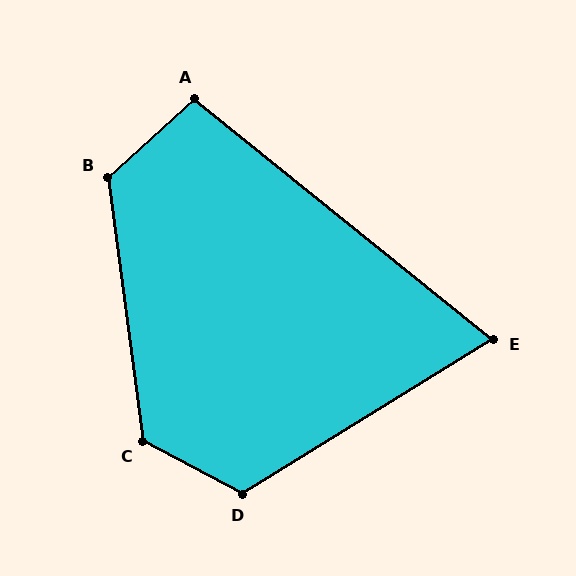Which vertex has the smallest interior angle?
E, at approximately 71 degrees.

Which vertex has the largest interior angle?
C, at approximately 126 degrees.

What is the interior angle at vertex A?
Approximately 99 degrees (obtuse).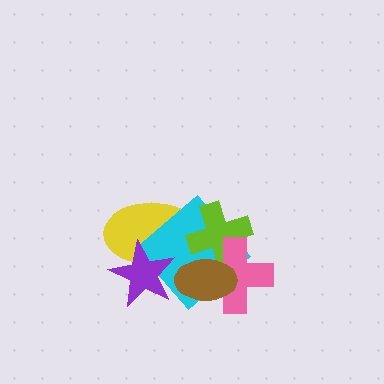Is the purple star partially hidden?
No, no other shape covers it.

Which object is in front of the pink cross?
The brown ellipse is in front of the pink cross.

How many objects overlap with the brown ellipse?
3 objects overlap with the brown ellipse.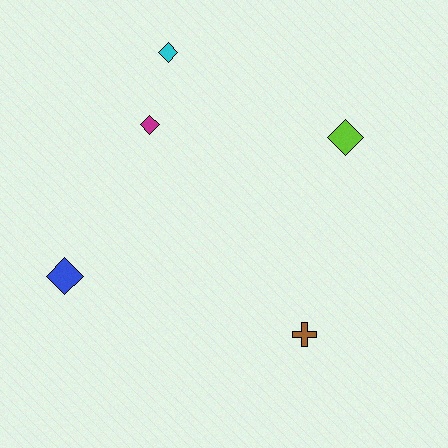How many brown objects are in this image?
There is 1 brown object.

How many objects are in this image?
There are 5 objects.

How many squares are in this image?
There are no squares.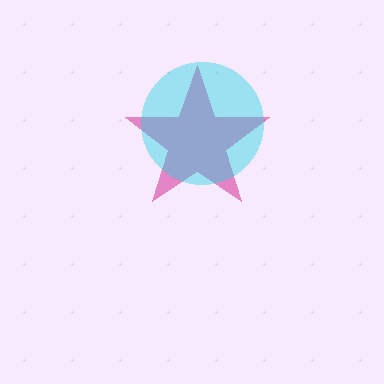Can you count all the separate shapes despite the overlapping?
Yes, there are 2 separate shapes.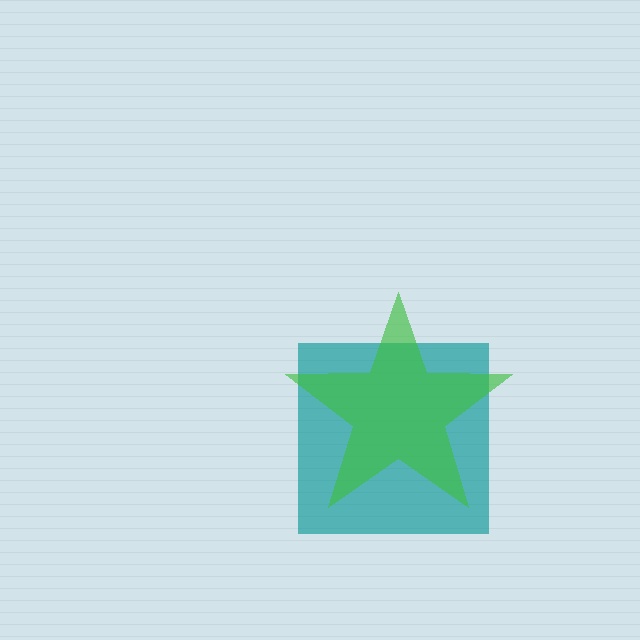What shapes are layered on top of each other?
The layered shapes are: a teal square, a green star.